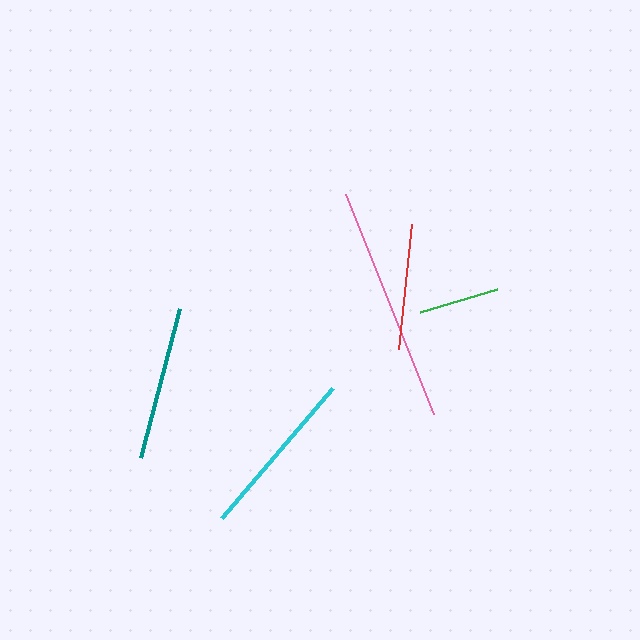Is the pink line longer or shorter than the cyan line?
The pink line is longer than the cyan line.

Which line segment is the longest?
The pink line is the longest at approximately 237 pixels.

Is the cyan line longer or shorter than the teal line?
The cyan line is longer than the teal line.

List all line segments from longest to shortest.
From longest to shortest: pink, cyan, teal, red, green.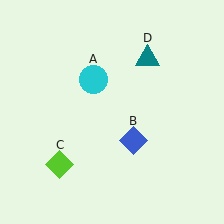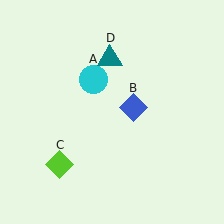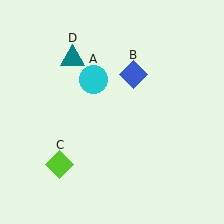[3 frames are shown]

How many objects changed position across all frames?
2 objects changed position: blue diamond (object B), teal triangle (object D).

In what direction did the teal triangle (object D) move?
The teal triangle (object D) moved left.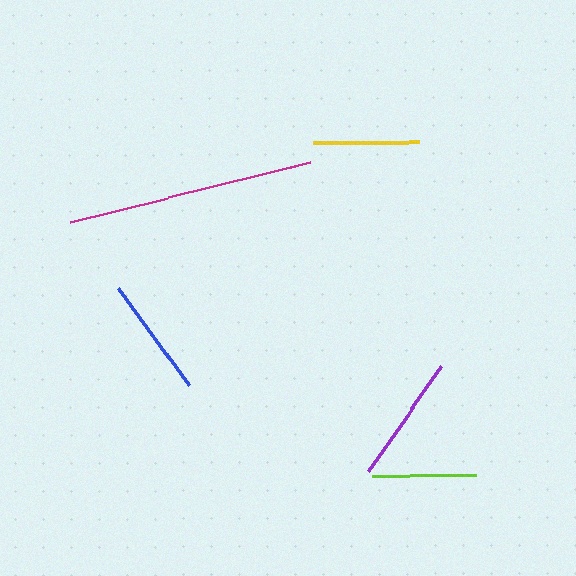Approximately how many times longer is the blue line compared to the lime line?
The blue line is approximately 1.2 times the length of the lime line.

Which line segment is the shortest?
The lime line is the shortest at approximately 104 pixels.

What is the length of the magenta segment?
The magenta segment is approximately 248 pixels long.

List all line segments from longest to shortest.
From longest to shortest: magenta, purple, blue, yellow, lime.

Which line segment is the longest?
The magenta line is the longest at approximately 248 pixels.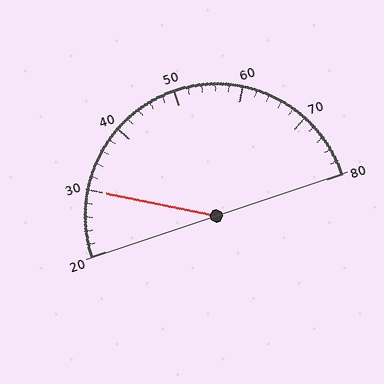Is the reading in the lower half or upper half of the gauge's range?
The reading is in the lower half of the range (20 to 80).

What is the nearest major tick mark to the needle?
The nearest major tick mark is 30.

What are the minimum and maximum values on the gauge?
The gauge ranges from 20 to 80.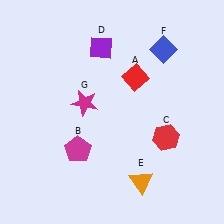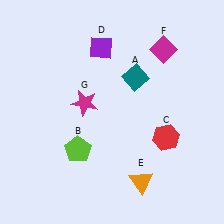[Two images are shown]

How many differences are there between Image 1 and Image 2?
There are 3 differences between the two images.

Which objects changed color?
A changed from red to teal. B changed from magenta to lime. F changed from blue to magenta.